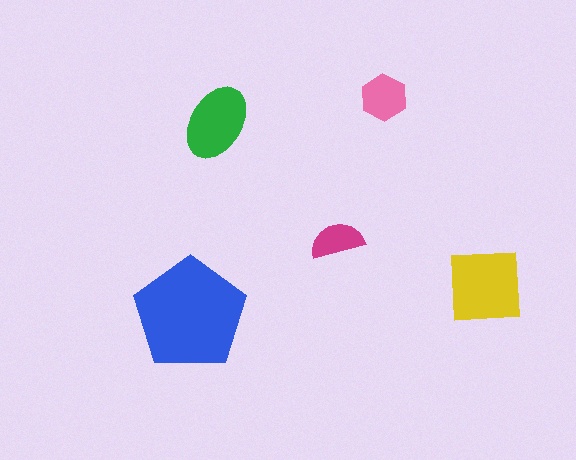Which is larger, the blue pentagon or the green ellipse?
The blue pentagon.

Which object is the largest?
The blue pentagon.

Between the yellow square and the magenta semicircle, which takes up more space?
The yellow square.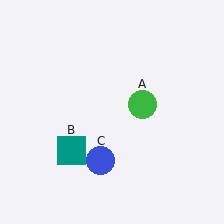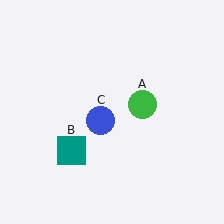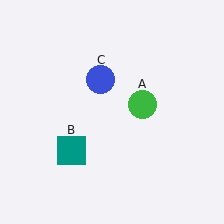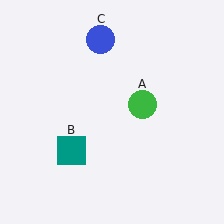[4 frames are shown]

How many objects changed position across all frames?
1 object changed position: blue circle (object C).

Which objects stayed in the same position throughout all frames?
Green circle (object A) and teal square (object B) remained stationary.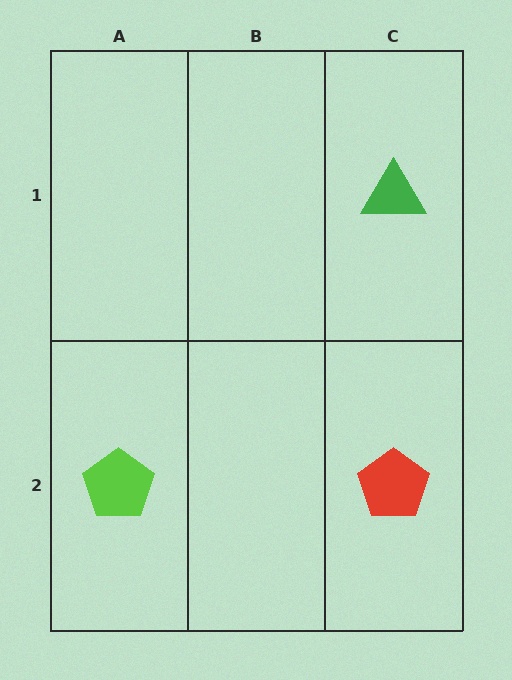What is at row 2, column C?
A red pentagon.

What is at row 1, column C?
A green triangle.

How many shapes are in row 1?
1 shape.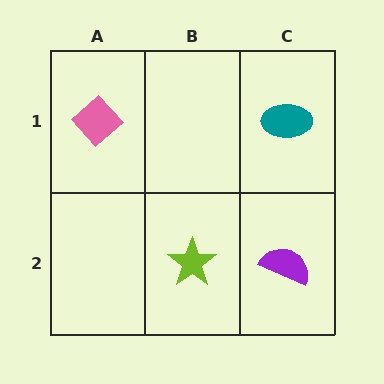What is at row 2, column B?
A lime star.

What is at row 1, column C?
A teal ellipse.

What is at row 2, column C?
A purple semicircle.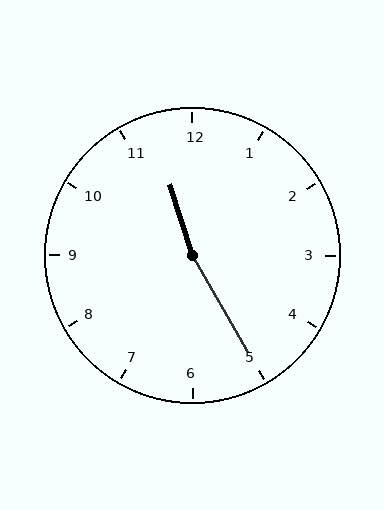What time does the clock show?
11:25.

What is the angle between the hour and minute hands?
Approximately 168 degrees.